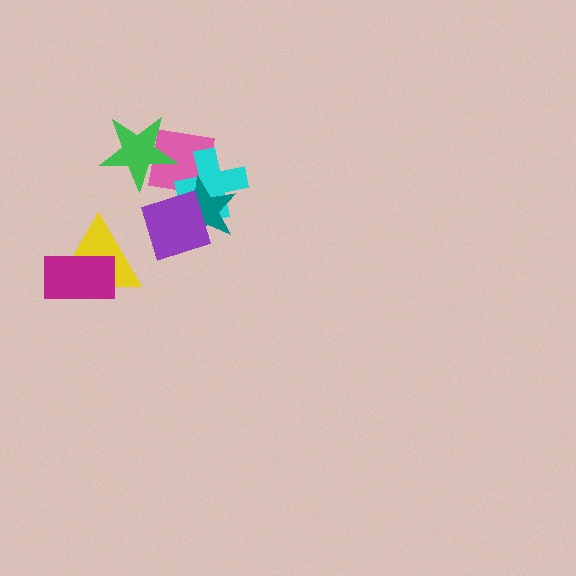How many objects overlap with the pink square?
4 objects overlap with the pink square.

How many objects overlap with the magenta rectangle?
1 object overlaps with the magenta rectangle.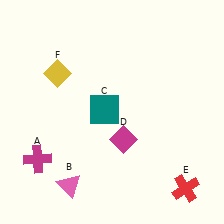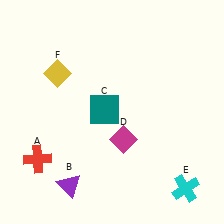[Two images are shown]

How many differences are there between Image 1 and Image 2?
There are 3 differences between the two images.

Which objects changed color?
A changed from magenta to red. B changed from pink to purple. E changed from red to cyan.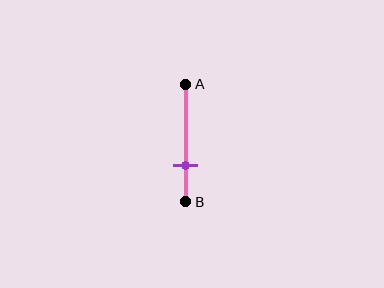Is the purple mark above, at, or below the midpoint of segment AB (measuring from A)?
The purple mark is below the midpoint of segment AB.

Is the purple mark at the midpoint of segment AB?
No, the mark is at about 70% from A, not at the 50% midpoint.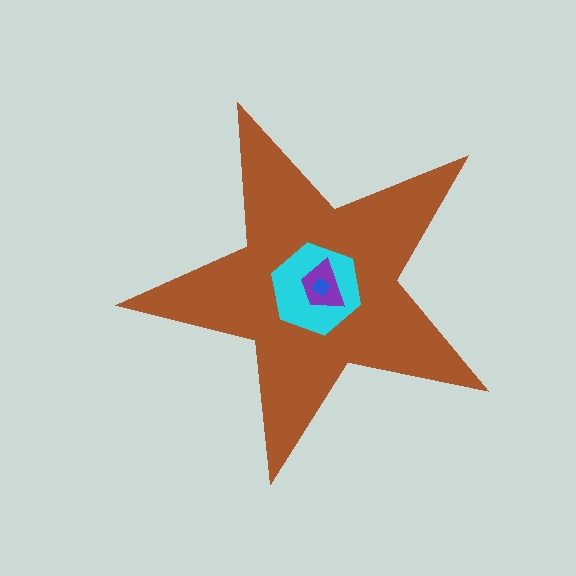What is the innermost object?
The blue diamond.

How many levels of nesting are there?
4.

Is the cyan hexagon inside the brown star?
Yes.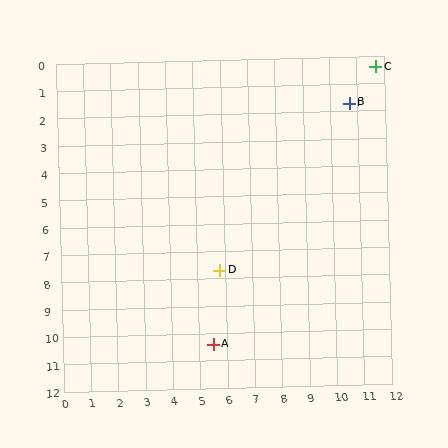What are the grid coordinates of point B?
Point B is at approximately (10.7, 1.7).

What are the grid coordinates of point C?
Point C is at approximately (11.7, 0.4).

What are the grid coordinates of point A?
Point A is at approximately (5.5, 10.4).